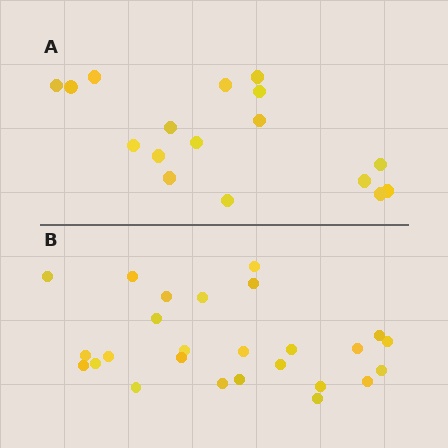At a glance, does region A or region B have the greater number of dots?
Region B (the bottom region) has more dots.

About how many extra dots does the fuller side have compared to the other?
Region B has roughly 8 or so more dots than region A.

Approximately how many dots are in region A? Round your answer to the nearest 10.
About 20 dots. (The exact count is 17, which rounds to 20.)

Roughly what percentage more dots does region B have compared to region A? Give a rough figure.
About 55% more.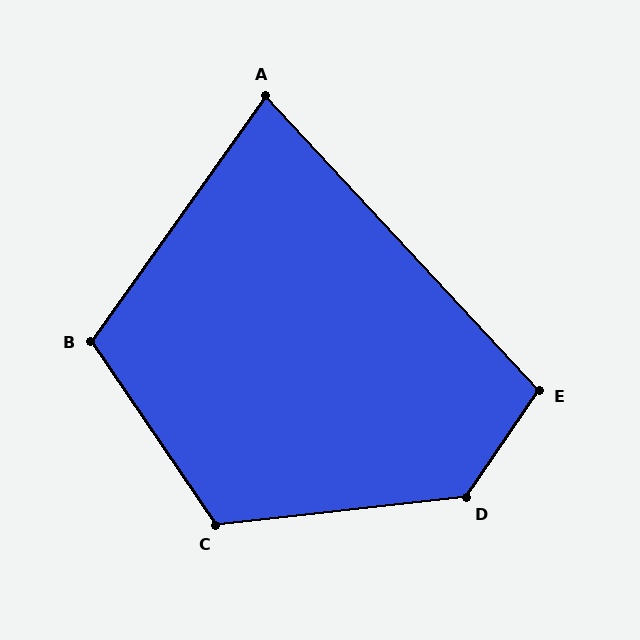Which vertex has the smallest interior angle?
A, at approximately 79 degrees.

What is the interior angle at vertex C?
Approximately 118 degrees (obtuse).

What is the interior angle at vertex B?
Approximately 110 degrees (obtuse).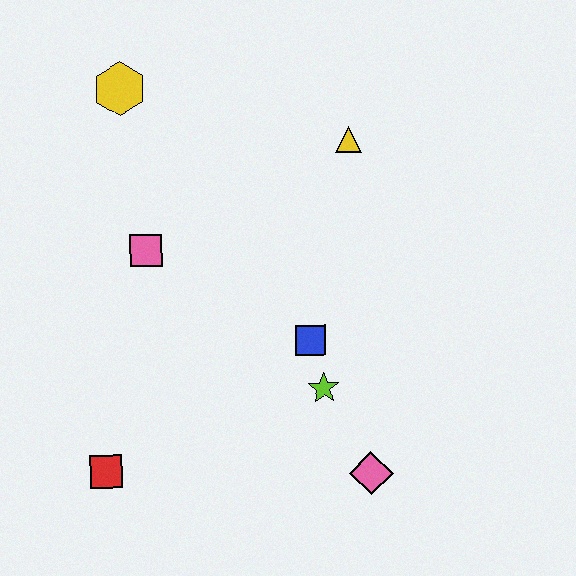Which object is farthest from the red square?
The yellow triangle is farthest from the red square.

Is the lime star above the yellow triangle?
No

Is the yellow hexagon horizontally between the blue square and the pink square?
No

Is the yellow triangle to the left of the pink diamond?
Yes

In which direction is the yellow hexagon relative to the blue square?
The yellow hexagon is above the blue square.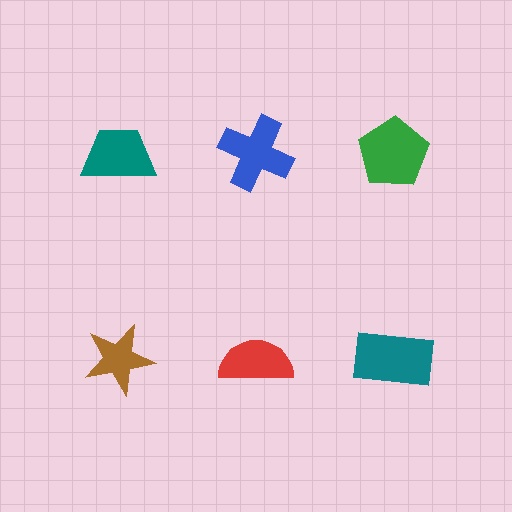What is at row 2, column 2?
A red semicircle.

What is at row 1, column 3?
A green pentagon.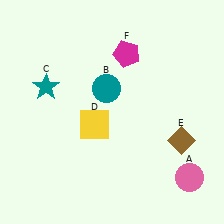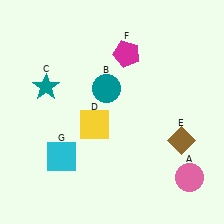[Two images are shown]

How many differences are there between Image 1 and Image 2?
There is 1 difference between the two images.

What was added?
A cyan square (G) was added in Image 2.